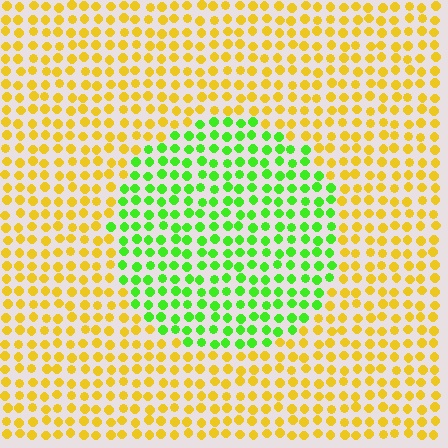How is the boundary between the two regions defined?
The boundary is defined purely by a slight shift in hue (about 62 degrees). Spacing, size, and orientation are identical on both sides.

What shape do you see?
I see a circle.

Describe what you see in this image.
The image is filled with small yellow elements in a uniform arrangement. A circle-shaped region is visible where the elements are tinted to a slightly different hue, forming a subtle color boundary.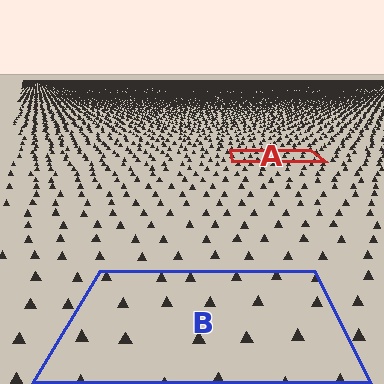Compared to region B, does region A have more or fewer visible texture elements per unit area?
Region A has more texture elements per unit area — they are packed more densely because it is farther away.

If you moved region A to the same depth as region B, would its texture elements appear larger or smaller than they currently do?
They would appear larger. At a closer depth, the same texture elements are projected at a bigger on-screen size.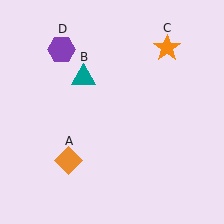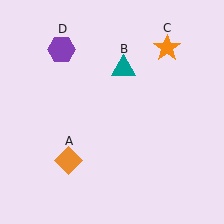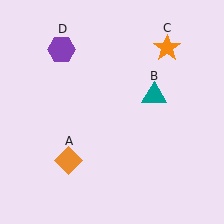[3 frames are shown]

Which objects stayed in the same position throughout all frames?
Orange diamond (object A) and orange star (object C) and purple hexagon (object D) remained stationary.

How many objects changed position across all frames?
1 object changed position: teal triangle (object B).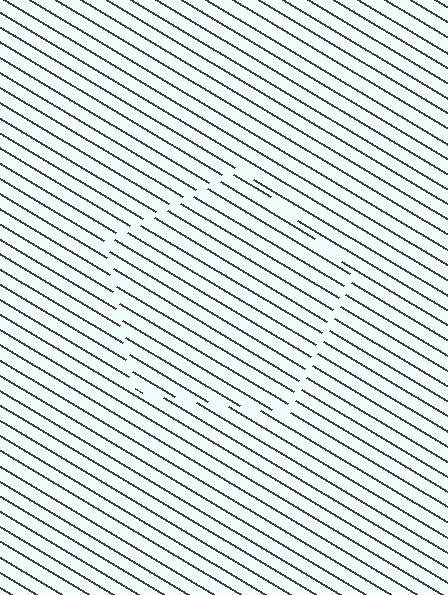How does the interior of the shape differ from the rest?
The interior of the shape contains the same grating, shifted by half a period — the contour is defined by the phase discontinuity where line-ends from the inner and outer gratings abut.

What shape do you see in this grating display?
An illusory pentagon. The interior of the shape contains the same grating, shifted by half a period — the contour is defined by the phase discontinuity where line-ends from the inner and outer gratings abut.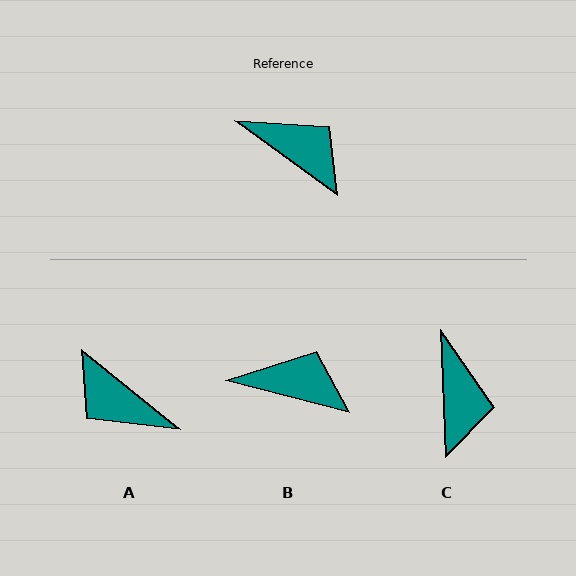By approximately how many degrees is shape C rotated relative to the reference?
Approximately 51 degrees clockwise.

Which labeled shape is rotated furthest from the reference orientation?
A, about 177 degrees away.